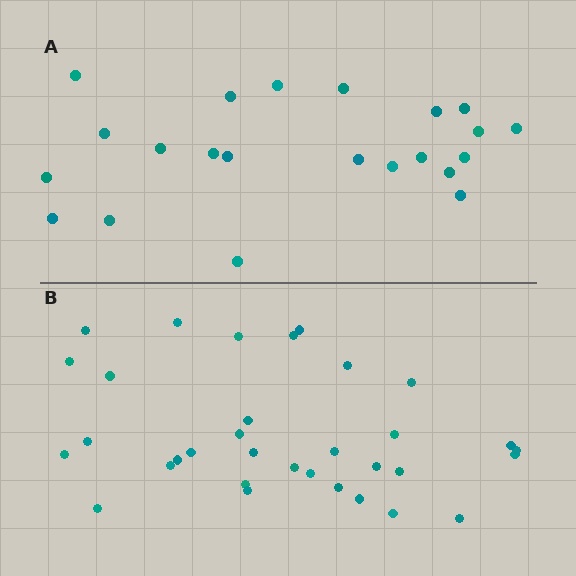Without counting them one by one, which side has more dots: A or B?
Region B (the bottom region) has more dots.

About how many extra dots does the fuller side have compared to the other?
Region B has roughly 12 or so more dots than region A.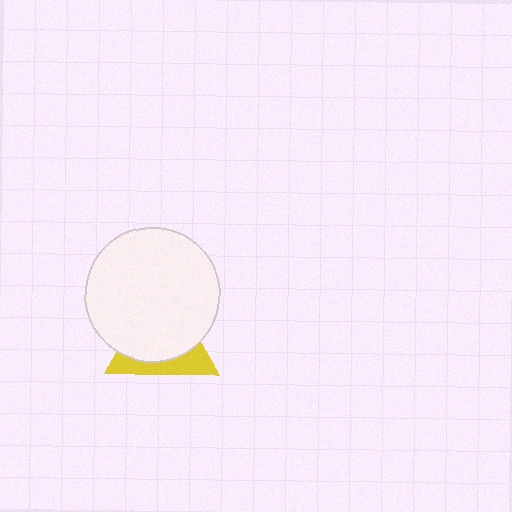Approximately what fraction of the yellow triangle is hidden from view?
Roughly 68% of the yellow triangle is hidden behind the white circle.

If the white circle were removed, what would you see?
You would see the complete yellow triangle.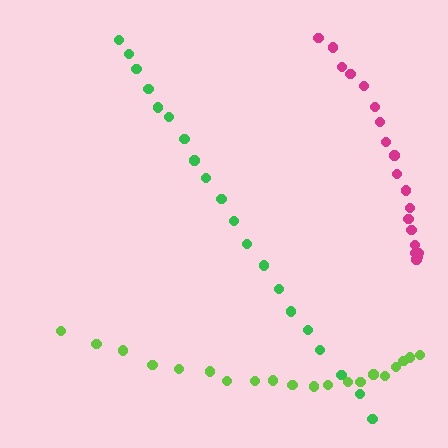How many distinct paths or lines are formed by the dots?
There are 3 distinct paths.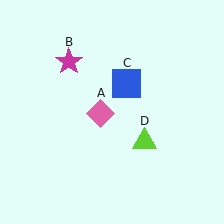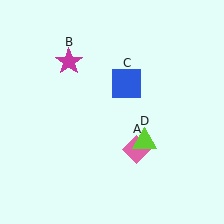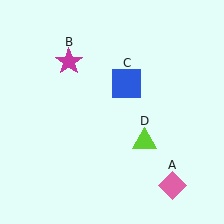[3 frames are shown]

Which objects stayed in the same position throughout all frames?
Magenta star (object B) and blue square (object C) and lime triangle (object D) remained stationary.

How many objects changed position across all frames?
1 object changed position: pink diamond (object A).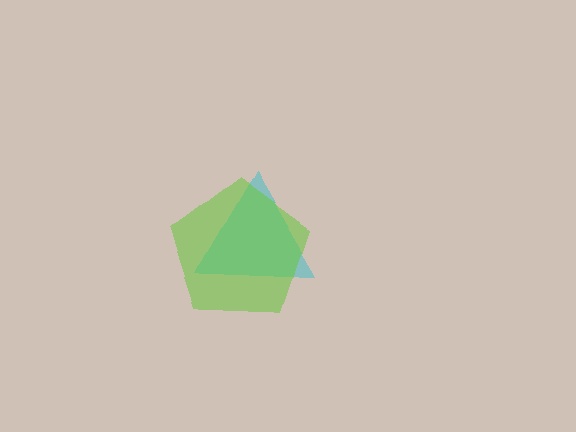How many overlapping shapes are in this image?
There are 2 overlapping shapes in the image.